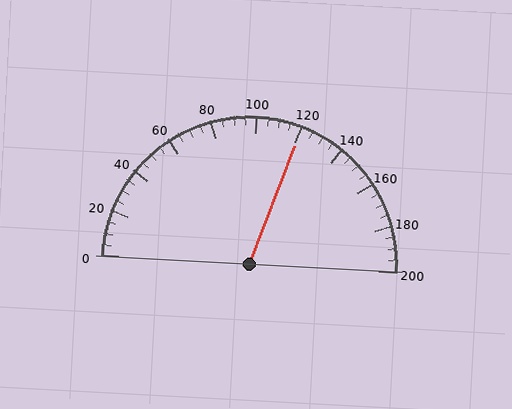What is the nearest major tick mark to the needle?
The nearest major tick mark is 120.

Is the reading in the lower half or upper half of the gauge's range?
The reading is in the upper half of the range (0 to 200).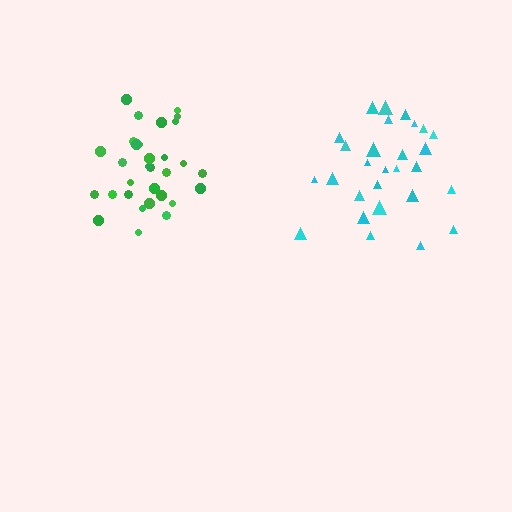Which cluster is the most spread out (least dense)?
Cyan.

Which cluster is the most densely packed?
Green.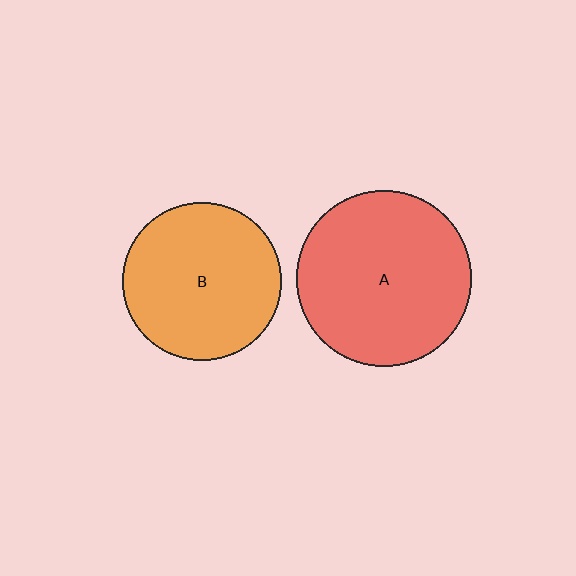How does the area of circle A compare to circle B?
Approximately 1.2 times.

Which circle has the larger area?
Circle A (red).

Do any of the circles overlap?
No, none of the circles overlap.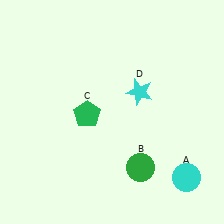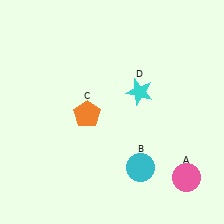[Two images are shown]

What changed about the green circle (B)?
In Image 1, B is green. In Image 2, it changed to cyan.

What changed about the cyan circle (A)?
In Image 1, A is cyan. In Image 2, it changed to pink.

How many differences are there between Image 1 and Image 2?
There are 3 differences between the two images.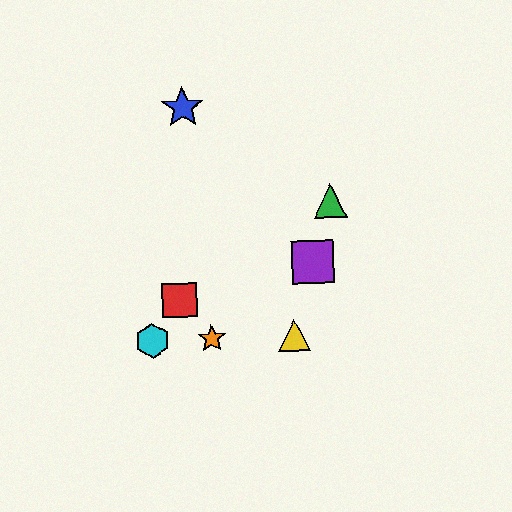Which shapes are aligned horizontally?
The yellow triangle, the orange star, the cyan hexagon are aligned horizontally.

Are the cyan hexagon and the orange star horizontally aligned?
Yes, both are at y≈341.